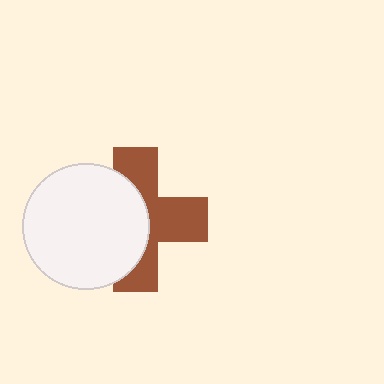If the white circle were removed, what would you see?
You would see the complete brown cross.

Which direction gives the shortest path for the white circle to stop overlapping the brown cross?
Moving left gives the shortest separation.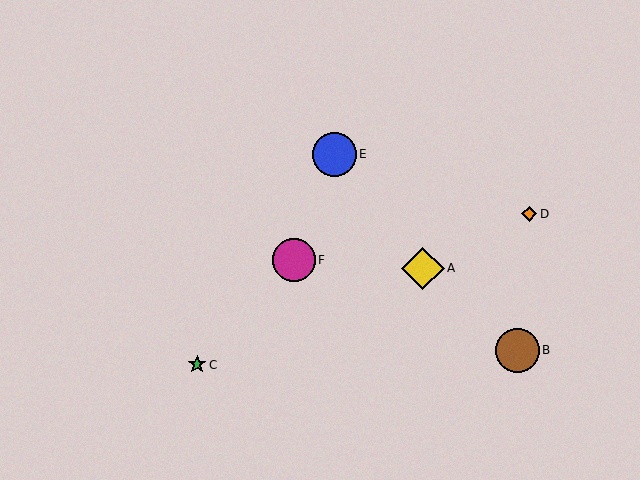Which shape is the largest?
The blue circle (labeled E) is the largest.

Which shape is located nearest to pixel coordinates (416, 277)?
The yellow diamond (labeled A) at (423, 269) is nearest to that location.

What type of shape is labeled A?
Shape A is a yellow diamond.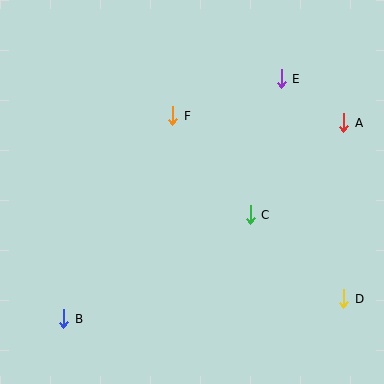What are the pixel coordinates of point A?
Point A is at (344, 123).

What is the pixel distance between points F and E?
The distance between F and E is 115 pixels.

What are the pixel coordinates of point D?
Point D is at (344, 299).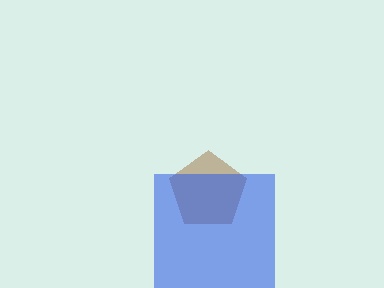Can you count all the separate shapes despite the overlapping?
Yes, there are 2 separate shapes.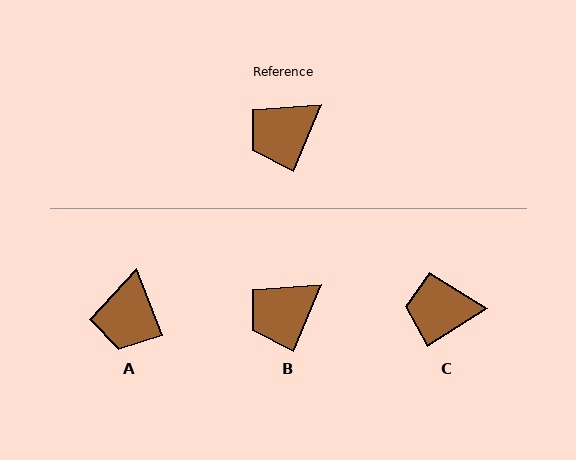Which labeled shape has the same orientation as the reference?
B.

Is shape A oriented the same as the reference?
No, it is off by about 44 degrees.